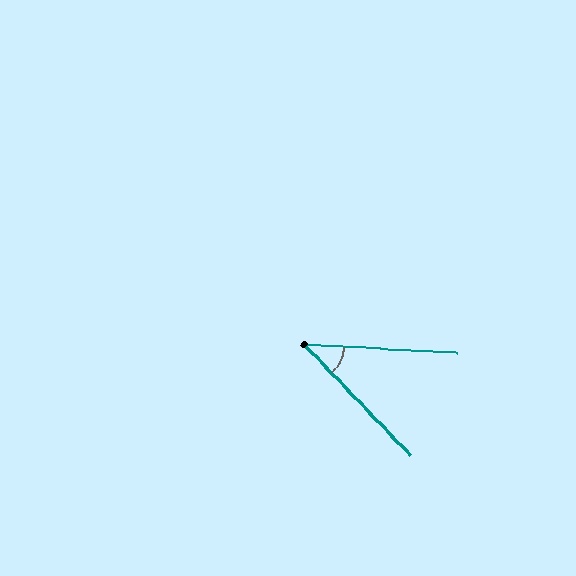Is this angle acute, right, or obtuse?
It is acute.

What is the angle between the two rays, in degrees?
Approximately 43 degrees.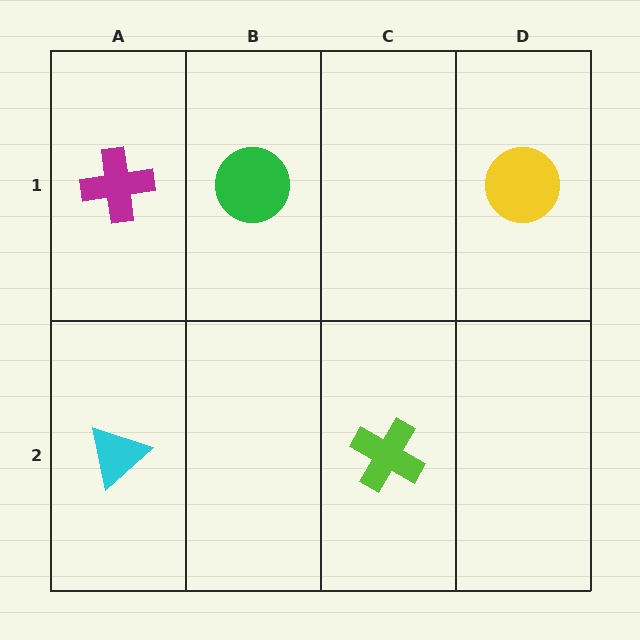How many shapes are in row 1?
3 shapes.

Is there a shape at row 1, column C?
No, that cell is empty.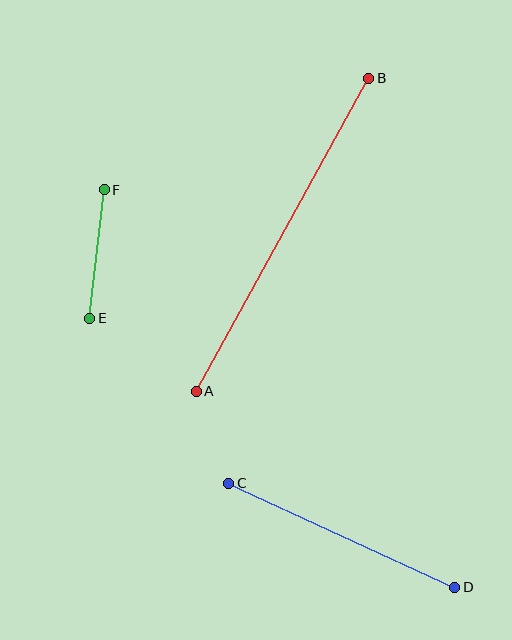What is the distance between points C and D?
The distance is approximately 249 pixels.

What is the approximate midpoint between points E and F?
The midpoint is at approximately (97, 254) pixels.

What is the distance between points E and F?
The distance is approximately 129 pixels.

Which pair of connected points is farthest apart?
Points A and B are farthest apart.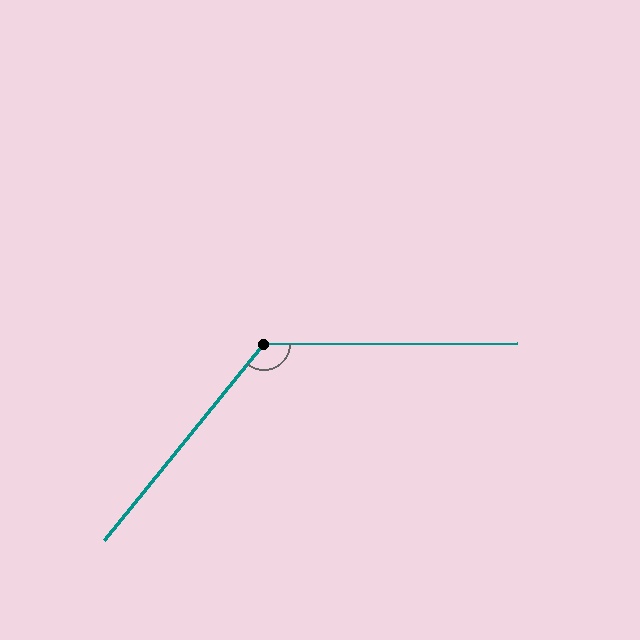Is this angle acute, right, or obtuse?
It is obtuse.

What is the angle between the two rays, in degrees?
Approximately 129 degrees.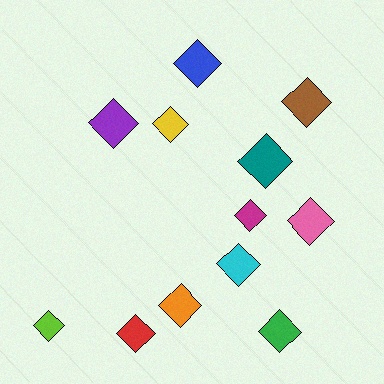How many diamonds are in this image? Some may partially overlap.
There are 12 diamonds.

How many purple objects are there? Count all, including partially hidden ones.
There is 1 purple object.